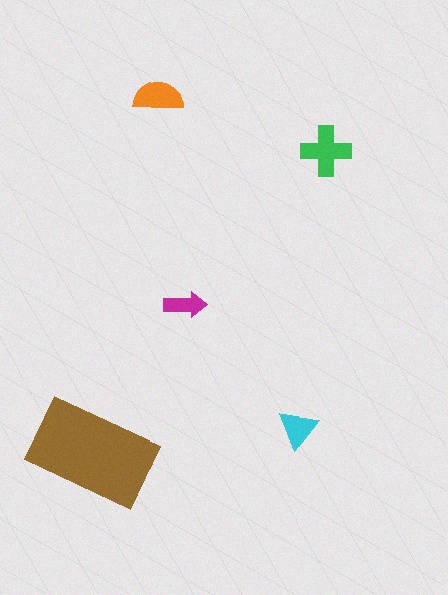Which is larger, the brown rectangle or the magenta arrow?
The brown rectangle.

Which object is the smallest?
The magenta arrow.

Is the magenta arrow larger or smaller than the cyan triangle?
Smaller.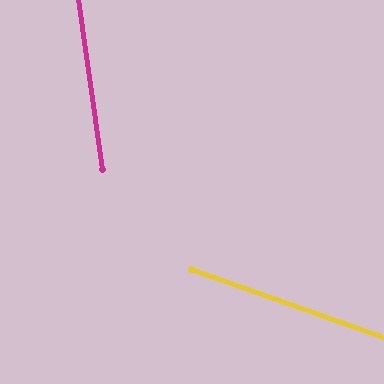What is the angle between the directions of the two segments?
Approximately 62 degrees.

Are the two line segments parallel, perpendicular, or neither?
Neither parallel nor perpendicular — they differ by about 62°.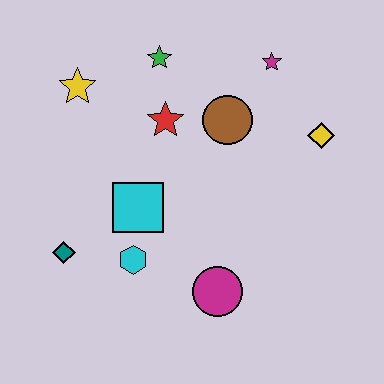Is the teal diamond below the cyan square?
Yes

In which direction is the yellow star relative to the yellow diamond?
The yellow star is to the left of the yellow diamond.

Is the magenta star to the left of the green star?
No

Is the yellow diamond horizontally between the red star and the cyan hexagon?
No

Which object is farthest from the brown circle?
The teal diamond is farthest from the brown circle.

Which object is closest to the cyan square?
The cyan hexagon is closest to the cyan square.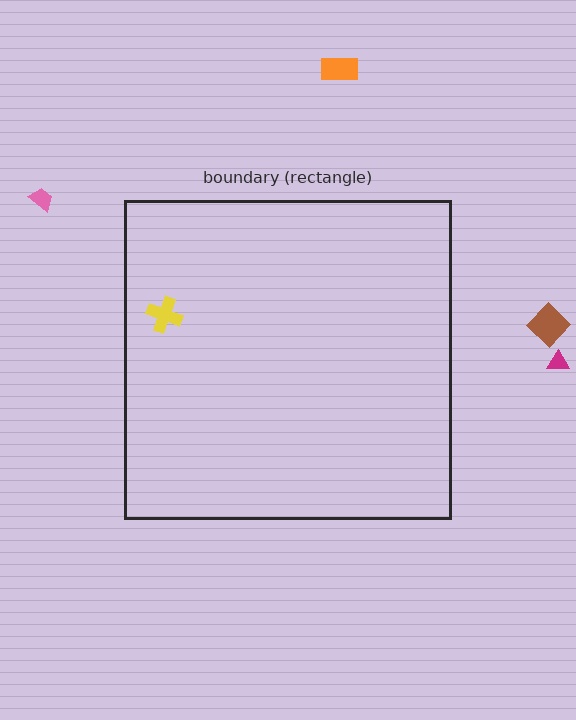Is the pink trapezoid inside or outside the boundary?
Outside.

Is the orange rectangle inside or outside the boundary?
Outside.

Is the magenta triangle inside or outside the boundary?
Outside.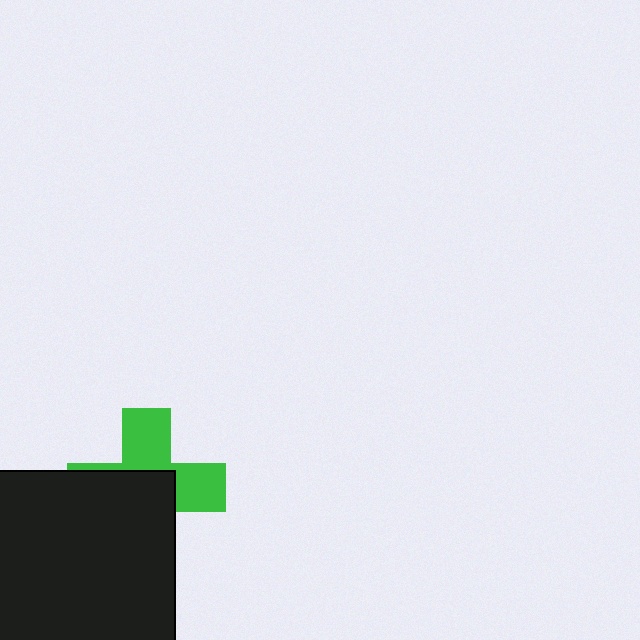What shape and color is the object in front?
The object in front is a black square.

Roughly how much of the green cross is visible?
A small part of it is visible (roughly 44%).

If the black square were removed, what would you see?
You would see the complete green cross.